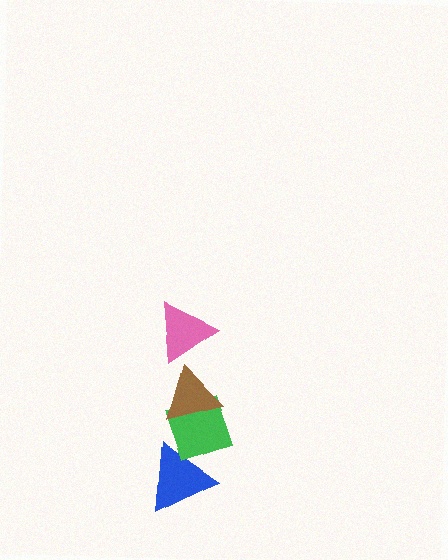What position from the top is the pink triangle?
The pink triangle is 1st from the top.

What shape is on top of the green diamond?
The brown triangle is on top of the green diamond.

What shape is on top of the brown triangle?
The pink triangle is on top of the brown triangle.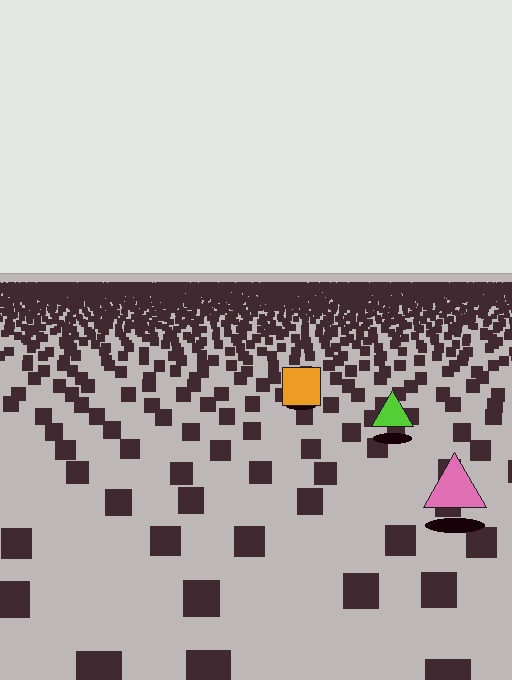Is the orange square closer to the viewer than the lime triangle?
No. The lime triangle is closer — you can tell from the texture gradient: the ground texture is coarser near it.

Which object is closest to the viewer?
The pink triangle is closest. The texture marks near it are larger and more spread out.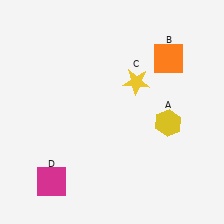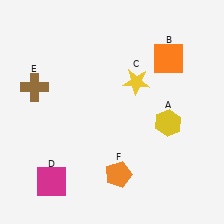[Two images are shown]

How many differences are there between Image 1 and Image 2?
There are 2 differences between the two images.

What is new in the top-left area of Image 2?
A brown cross (E) was added in the top-left area of Image 2.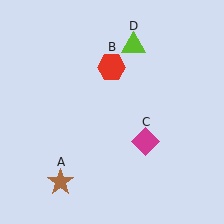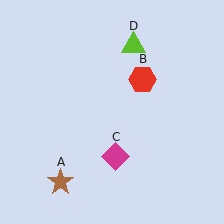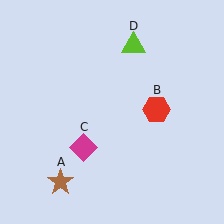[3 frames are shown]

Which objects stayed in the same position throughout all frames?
Brown star (object A) and lime triangle (object D) remained stationary.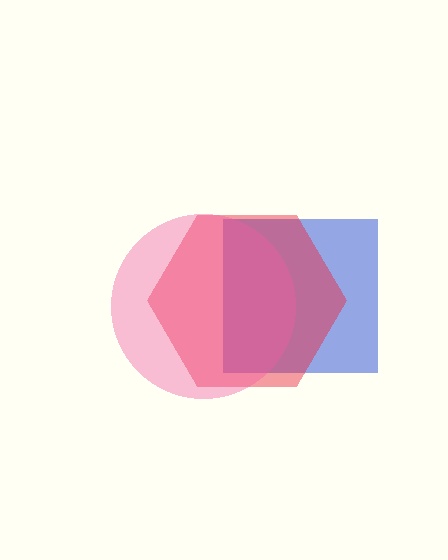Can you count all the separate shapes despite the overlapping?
Yes, there are 3 separate shapes.